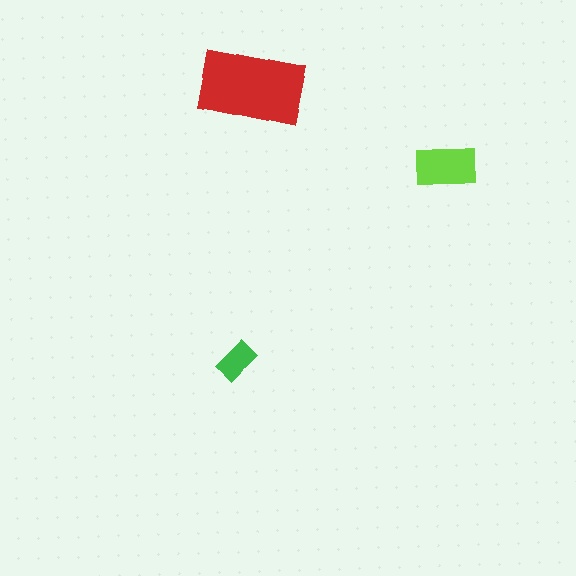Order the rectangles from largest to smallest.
the red one, the lime one, the green one.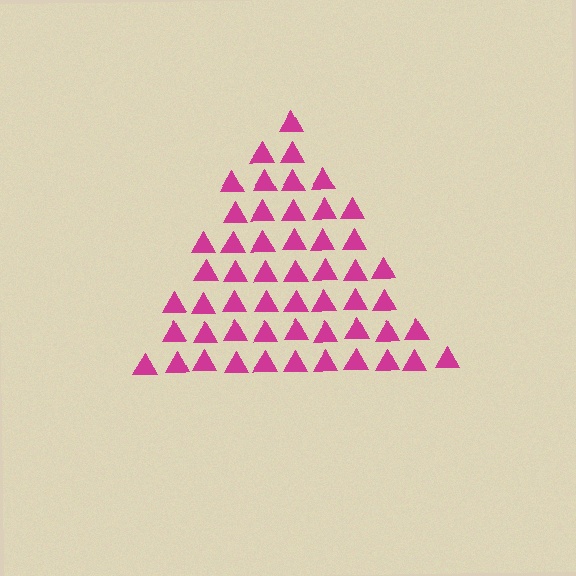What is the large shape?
The large shape is a triangle.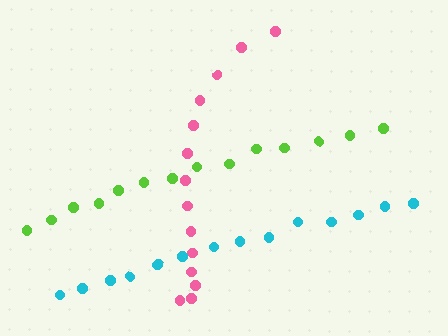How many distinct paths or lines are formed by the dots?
There are 3 distinct paths.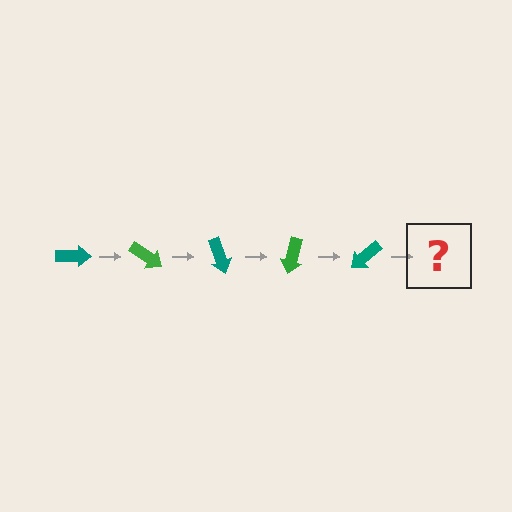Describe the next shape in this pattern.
It should be a green arrow, rotated 175 degrees from the start.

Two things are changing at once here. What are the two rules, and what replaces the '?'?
The two rules are that it rotates 35 degrees each step and the color cycles through teal and green. The '?' should be a green arrow, rotated 175 degrees from the start.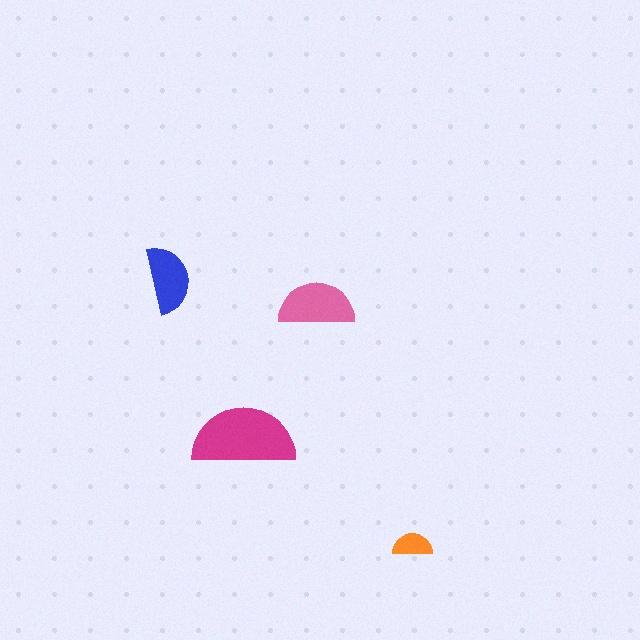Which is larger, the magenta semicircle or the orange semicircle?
The magenta one.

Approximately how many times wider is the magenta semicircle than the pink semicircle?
About 1.5 times wider.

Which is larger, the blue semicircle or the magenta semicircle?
The magenta one.